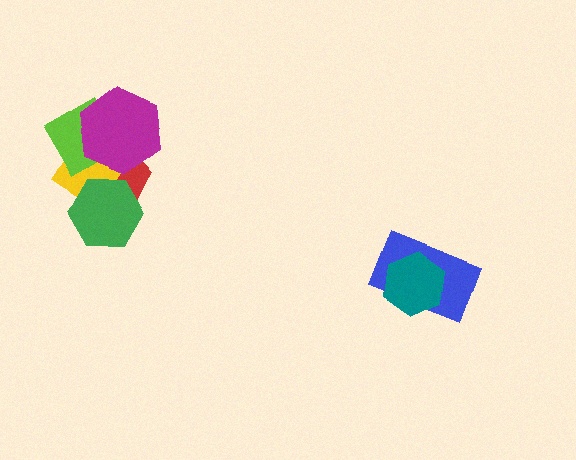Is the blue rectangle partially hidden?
Yes, it is partially covered by another shape.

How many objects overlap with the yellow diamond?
4 objects overlap with the yellow diamond.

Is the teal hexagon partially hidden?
No, no other shape covers it.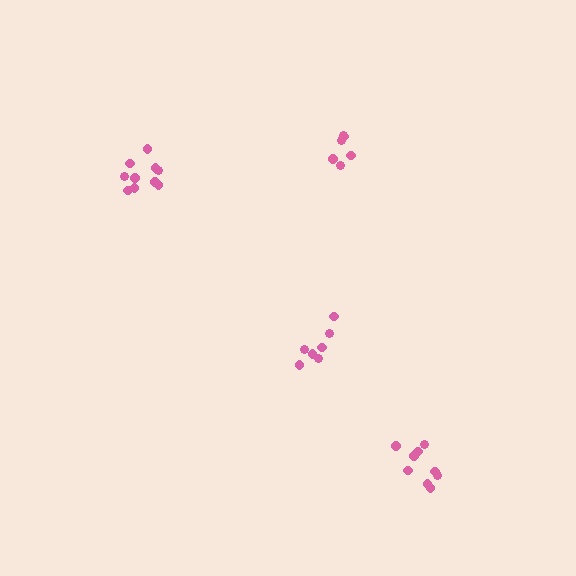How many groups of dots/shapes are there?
There are 4 groups.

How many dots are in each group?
Group 1: 6 dots, Group 2: 7 dots, Group 3: 9 dots, Group 4: 10 dots (32 total).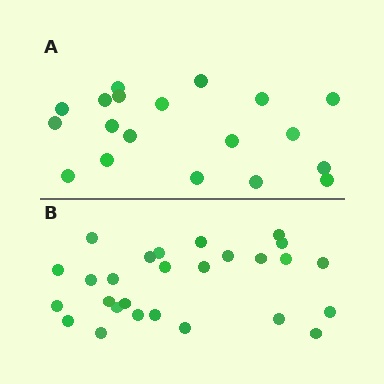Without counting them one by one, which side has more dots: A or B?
Region B (the bottom region) has more dots.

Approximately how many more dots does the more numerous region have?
Region B has roughly 8 or so more dots than region A.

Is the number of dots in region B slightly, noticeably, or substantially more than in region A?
Region B has noticeably more, but not dramatically so. The ratio is roughly 1.4 to 1.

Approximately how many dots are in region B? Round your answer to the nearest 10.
About 30 dots. (The exact count is 27, which rounds to 30.)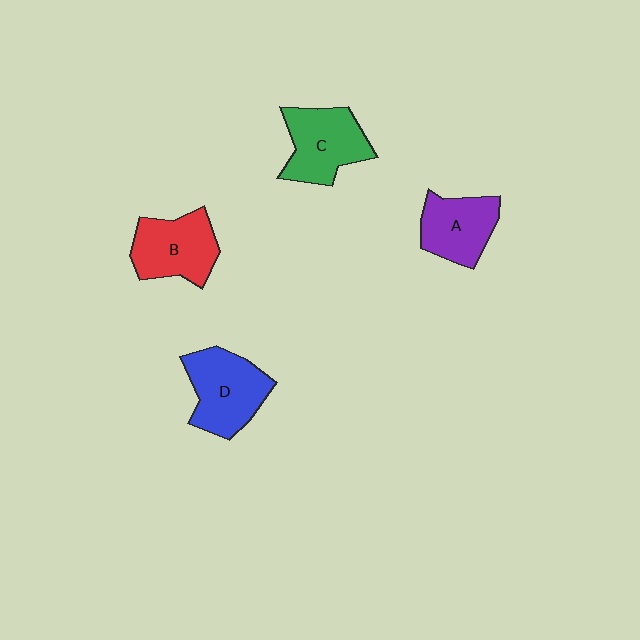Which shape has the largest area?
Shape D (blue).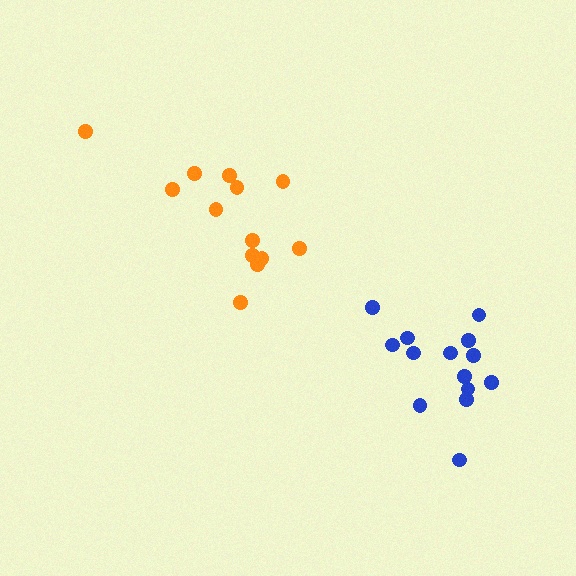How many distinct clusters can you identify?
There are 2 distinct clusters.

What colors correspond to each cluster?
The clusters are colored: blue, orange.